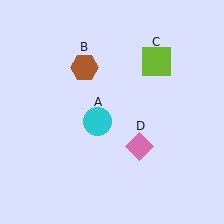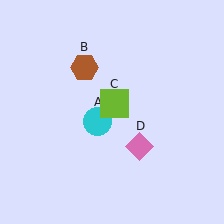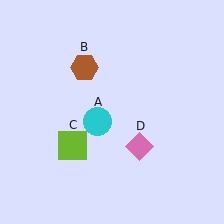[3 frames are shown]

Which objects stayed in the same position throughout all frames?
Cyan circle (object A) and brown hexagon (object B) and pink diamond (object D) remained stationary.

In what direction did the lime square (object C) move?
The lime square (object C) moved down and to the left.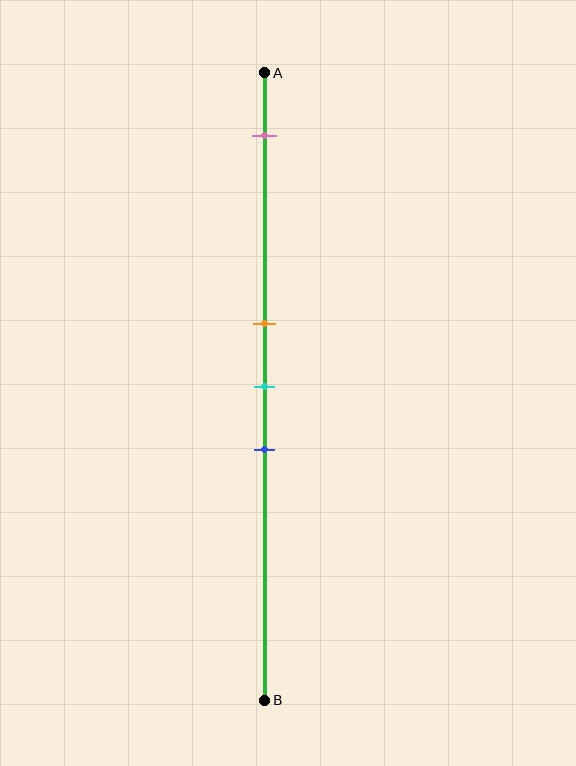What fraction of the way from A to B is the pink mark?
The pink mark is approximately 10% (0.1) of the way from A to B.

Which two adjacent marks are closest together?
The orange and cyan marks are the closest adjacent pair.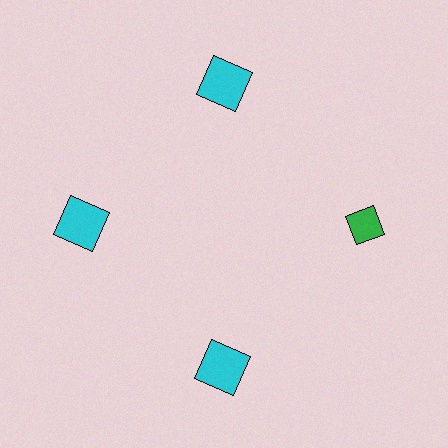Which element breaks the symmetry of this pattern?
The green diamond at roughly the 3 o'clock position breaks the symmetry. All other shapes are cyan squares.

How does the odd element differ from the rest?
It differs in both color (green instead of cyan) and shape (diamond instead of square).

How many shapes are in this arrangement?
There are 4 shapes arranged in a ring pattern.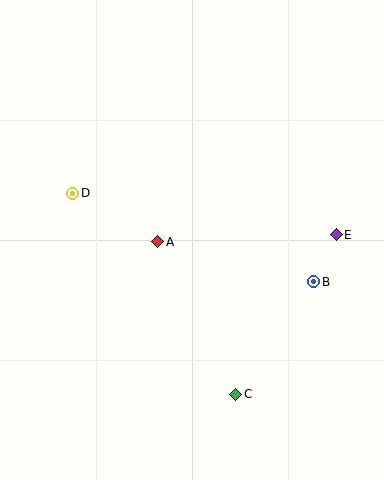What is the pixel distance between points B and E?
The distance between B and E is 52 pixels.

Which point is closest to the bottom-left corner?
Point C is closest to the bottom-left corner.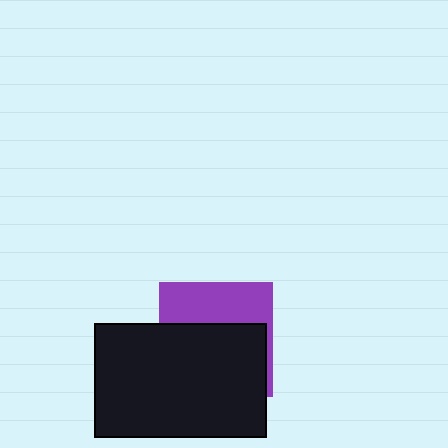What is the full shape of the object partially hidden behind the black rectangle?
The partially hidden object is a purple square.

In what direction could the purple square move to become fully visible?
The purple square could move up. That would shift it out from behind the black rectangle entirely.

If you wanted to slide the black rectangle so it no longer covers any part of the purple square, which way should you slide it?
Slide it down — that is the most direct way to separate the two shapes.